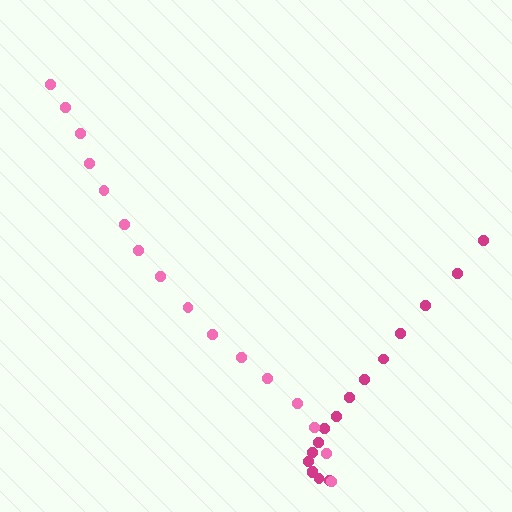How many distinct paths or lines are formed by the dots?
There are 2 distinct paths.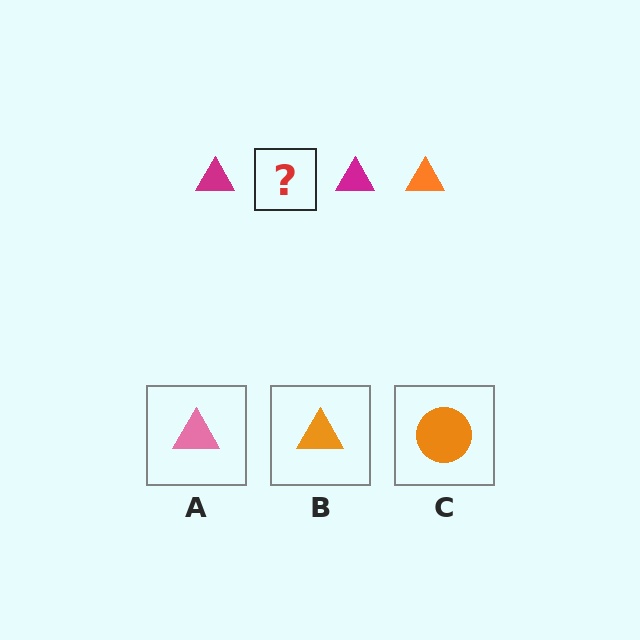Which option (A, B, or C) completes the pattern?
B.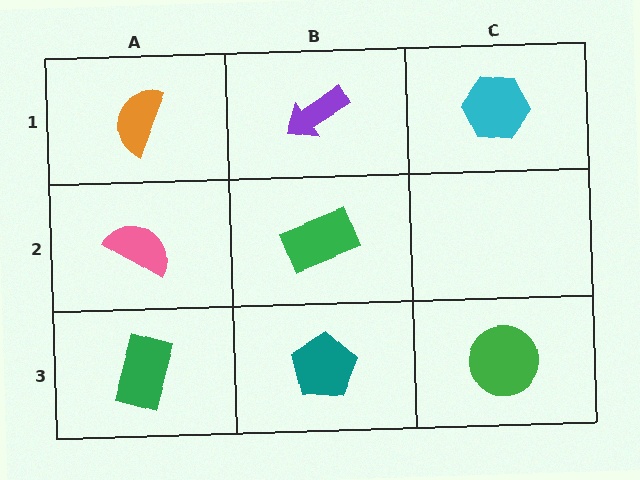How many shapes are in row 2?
2 shapes.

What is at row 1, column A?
An orange semicircle.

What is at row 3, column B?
A teal pentagon.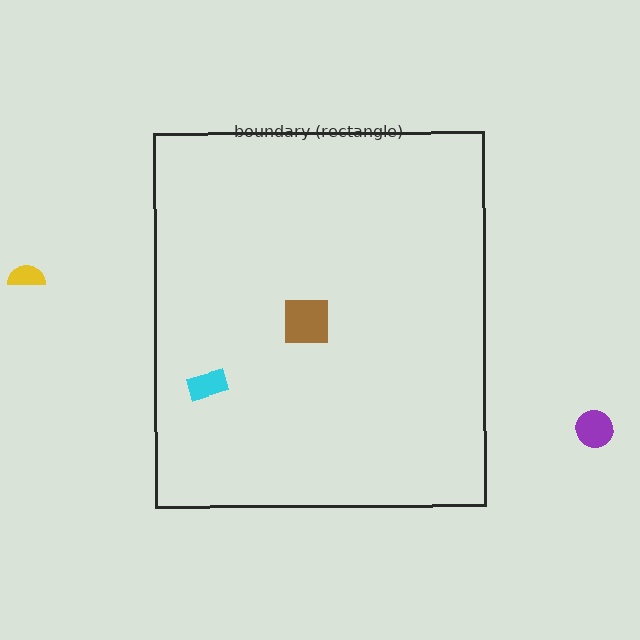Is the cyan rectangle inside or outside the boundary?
Inside.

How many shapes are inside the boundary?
2 inside, 2 outside.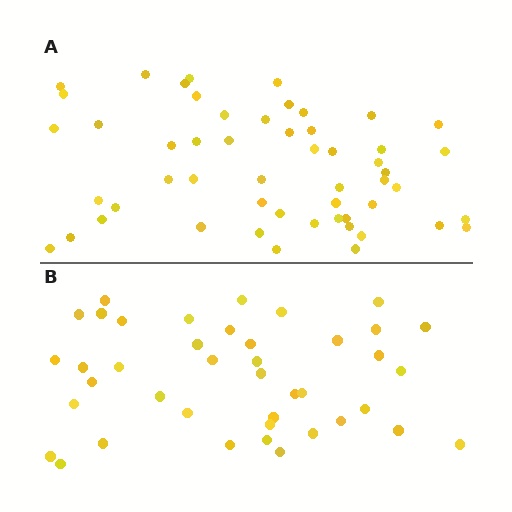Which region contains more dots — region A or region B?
Region A (the top region) has more dots.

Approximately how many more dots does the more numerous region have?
Region A has roughly 12 or so more dots than region B.